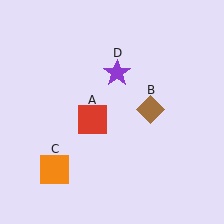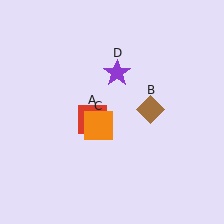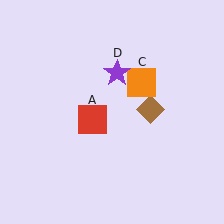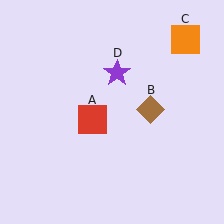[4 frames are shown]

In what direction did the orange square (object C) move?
The orange square (object C) moved up and to the right.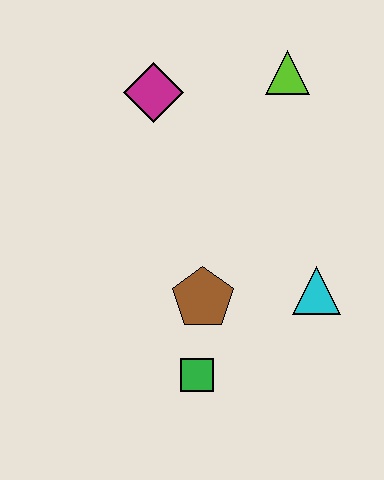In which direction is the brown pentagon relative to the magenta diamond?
The brown pentagon is below the magenta diamond.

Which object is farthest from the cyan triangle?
The magenta diamond is farthest from the cyan triangle.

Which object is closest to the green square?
The brown pentagon is closest to the green square.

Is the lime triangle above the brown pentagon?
Yes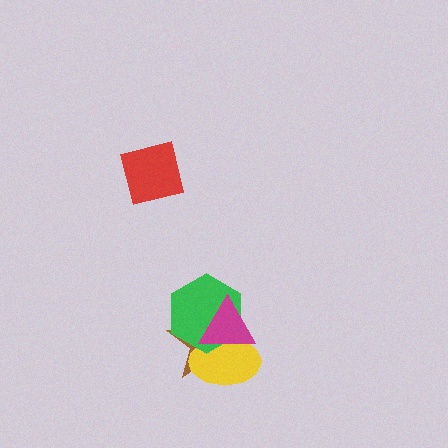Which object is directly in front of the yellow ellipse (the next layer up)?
The green hexagon is directly in front of the yellow ellipse.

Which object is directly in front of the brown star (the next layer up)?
The yellow ellipse is directly in front of the brown star.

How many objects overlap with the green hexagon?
3 objects overlap with the green hexagon.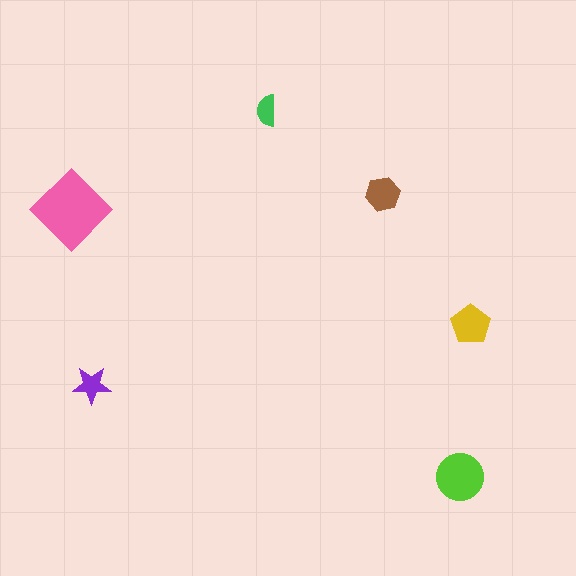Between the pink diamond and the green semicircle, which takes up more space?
The pink diamond.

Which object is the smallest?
The green semicircle.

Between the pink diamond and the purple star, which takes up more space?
The pink diamond.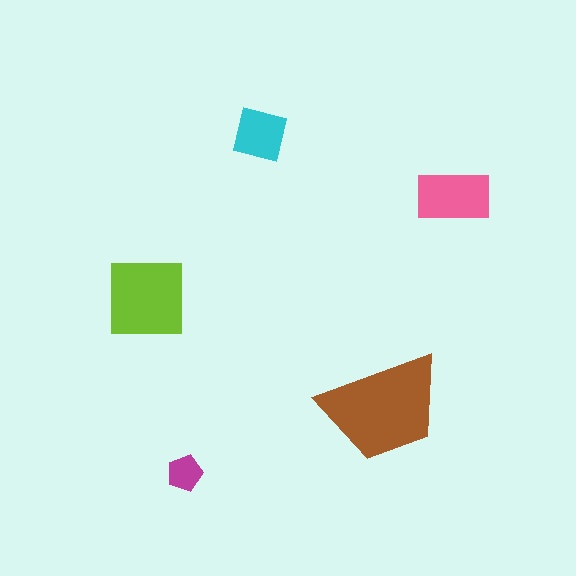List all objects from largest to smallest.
The brown trapezoid, the lime square, the pink rectangle, the cyan square, the magenta pentagon.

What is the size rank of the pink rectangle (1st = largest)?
3rd.